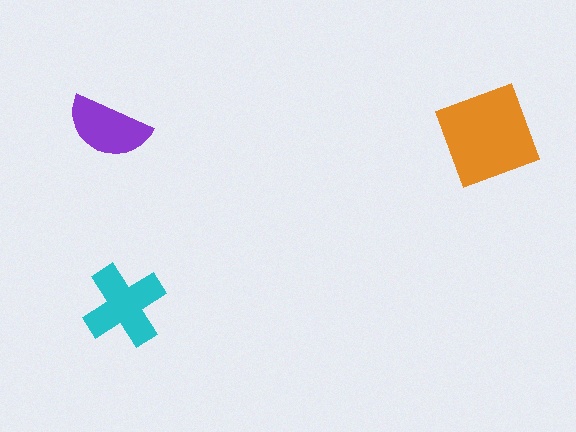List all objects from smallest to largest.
The purple semicircle, the cyan cross, the orange square.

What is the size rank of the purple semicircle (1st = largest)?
3rd.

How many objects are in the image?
There are 3 objects in the image.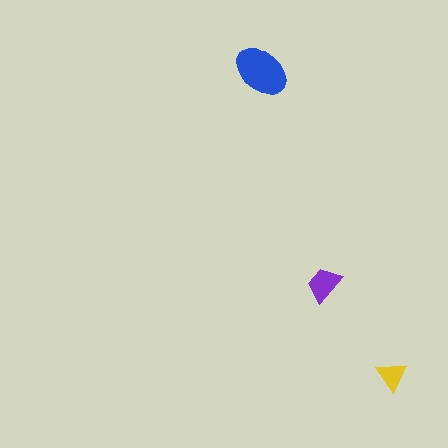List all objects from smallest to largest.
The yellow triangle, the purple trapezoid, the blue ellipse.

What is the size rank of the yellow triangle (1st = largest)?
3rd.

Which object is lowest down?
The yellow triangle is bottommost.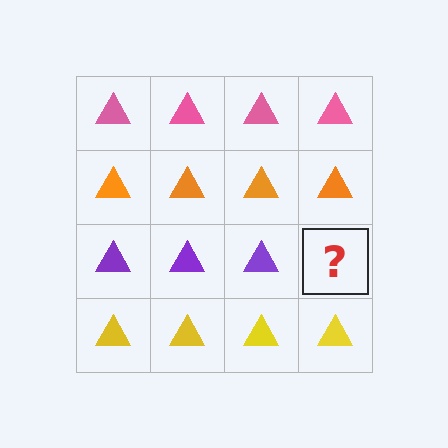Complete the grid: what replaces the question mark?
The question mark should be replaced with a purple triangle.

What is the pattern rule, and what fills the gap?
The rule is that each row has a consistent color. The gap should be filled with a purple triangle.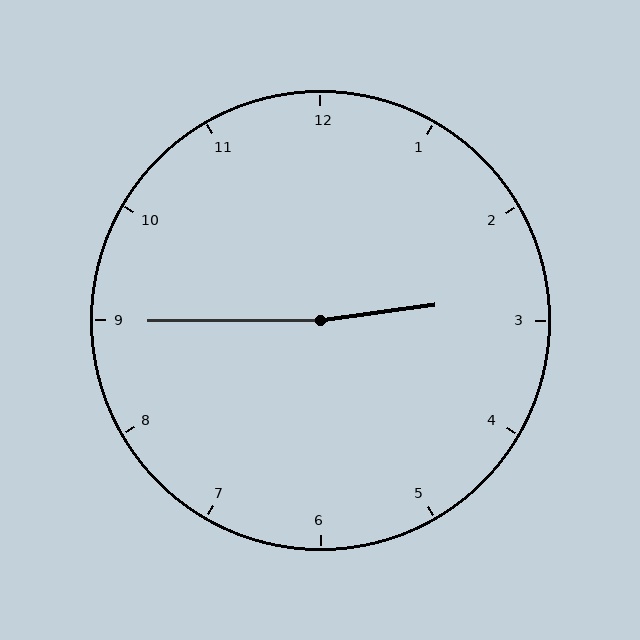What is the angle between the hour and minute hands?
Approximately 172 degrees.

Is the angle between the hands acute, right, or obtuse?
It is obtuse.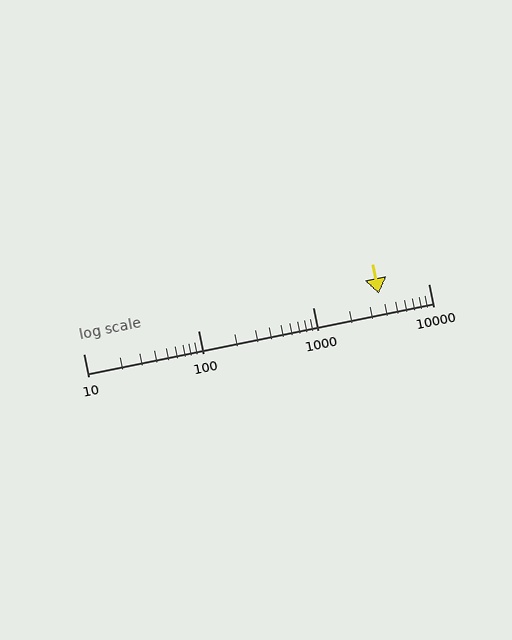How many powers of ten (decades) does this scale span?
The scale spans 3 decades, from 10 to 10000.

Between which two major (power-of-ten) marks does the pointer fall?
The pointer is between 1000 and 10000.